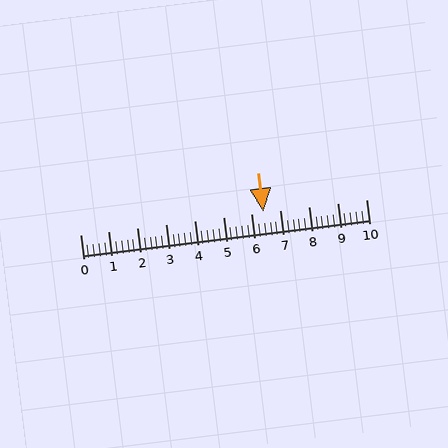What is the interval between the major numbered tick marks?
The major tick marks are spaced 1 units apart.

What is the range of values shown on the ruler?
The ruler shows values from 0 to 10.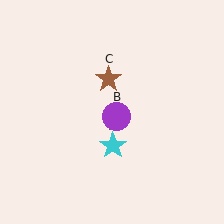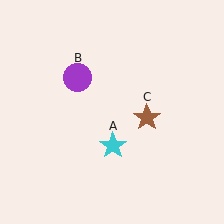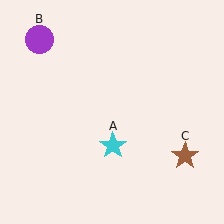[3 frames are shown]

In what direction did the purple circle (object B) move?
The purple circle (object B) moved up and to the left.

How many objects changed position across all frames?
2 objects changed position: purple circle (object B), brown star (object C).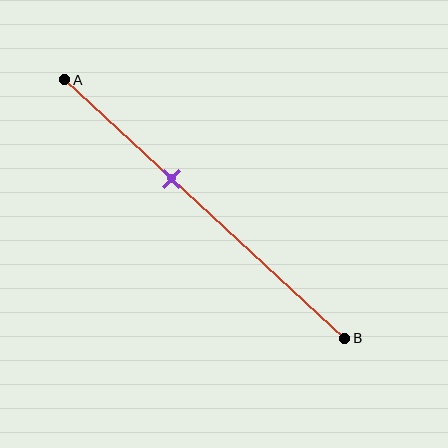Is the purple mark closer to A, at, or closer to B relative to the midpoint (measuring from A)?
The purple mark is closer to point A than the midpoint of segment AB.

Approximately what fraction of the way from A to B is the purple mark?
The purple mark is approximately 40% of the way from A to B.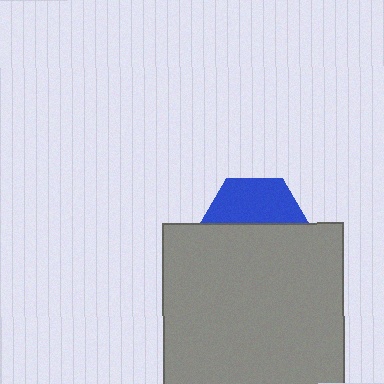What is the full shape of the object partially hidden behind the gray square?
The partially hidden object is a blue hexagon.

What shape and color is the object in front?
The object in front is a gray square.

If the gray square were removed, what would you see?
You would see the complete blue hexagon.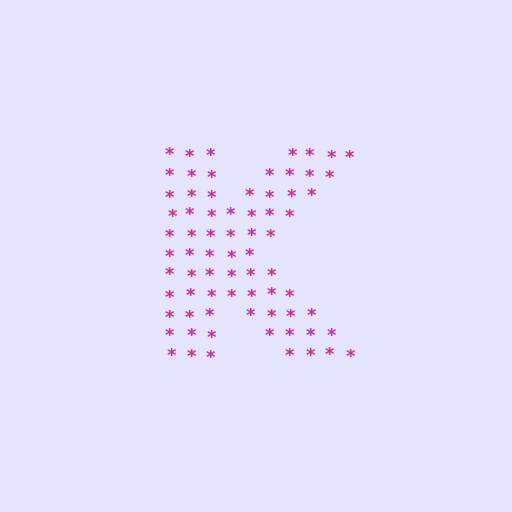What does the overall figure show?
The overall figure shows the letter K.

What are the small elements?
The small elements are asterisks.